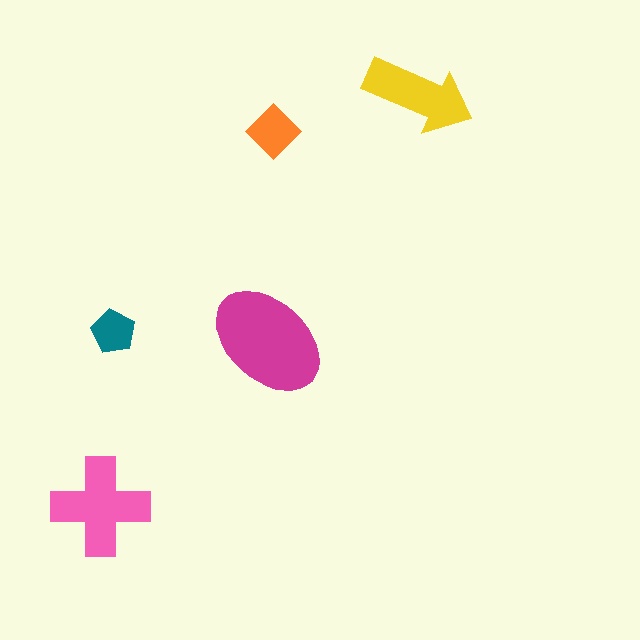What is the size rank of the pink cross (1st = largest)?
2nd.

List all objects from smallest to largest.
The teal pentagon, the orange diamond, the yellow arrow, the pink cross, the magenta ellipse.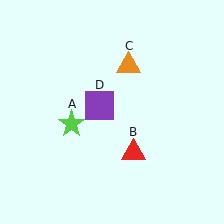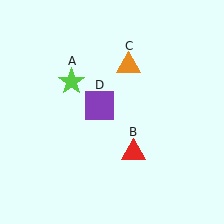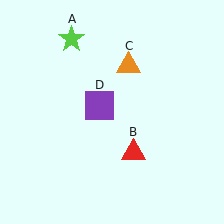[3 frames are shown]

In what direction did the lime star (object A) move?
The lime star (object A) moved up.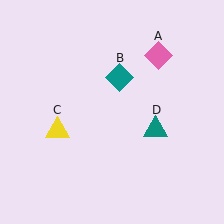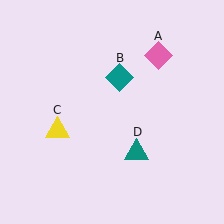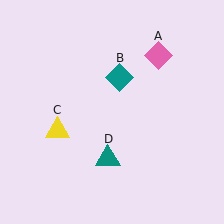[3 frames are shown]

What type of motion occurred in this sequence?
The teal triangle (object D) rotated clockwise around the center of the scene.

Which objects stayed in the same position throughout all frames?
Pink diamond (object A) and teal diamond (object B) and yellow triangle (object C) remained stationary.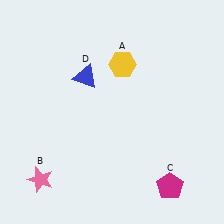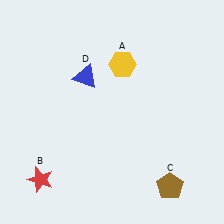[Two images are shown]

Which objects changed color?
B changed from pink to red. C changed from magenta to brown.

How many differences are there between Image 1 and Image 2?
There are 2 differences between the two images.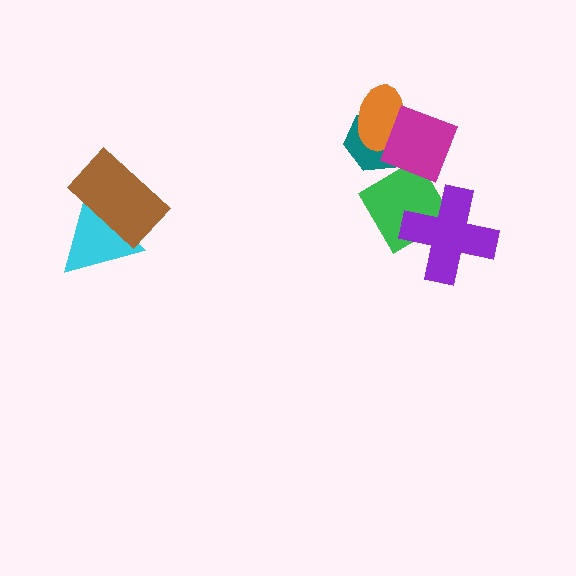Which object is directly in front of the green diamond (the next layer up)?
The purple cross is directly in front of the green diamond.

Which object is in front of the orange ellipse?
The magenta diamond is in front of the orange ellipse.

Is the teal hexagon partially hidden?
Yes, it is partially covered by another shape.